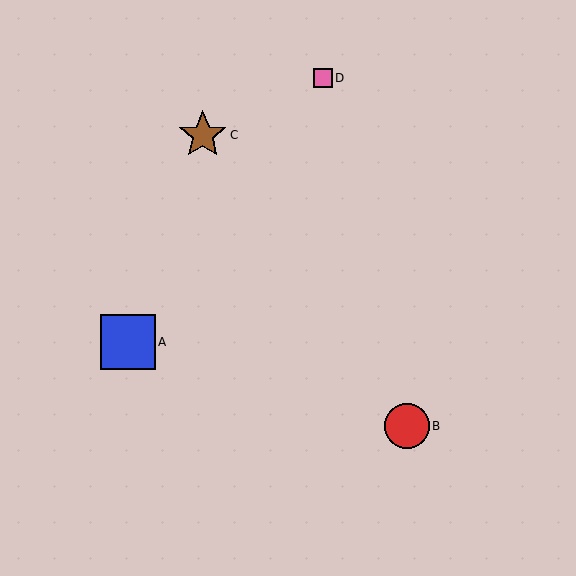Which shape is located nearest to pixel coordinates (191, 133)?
The brown star (labeled C) at (203, 135) is nearest to that location.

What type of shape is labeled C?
Shape C is a brown star.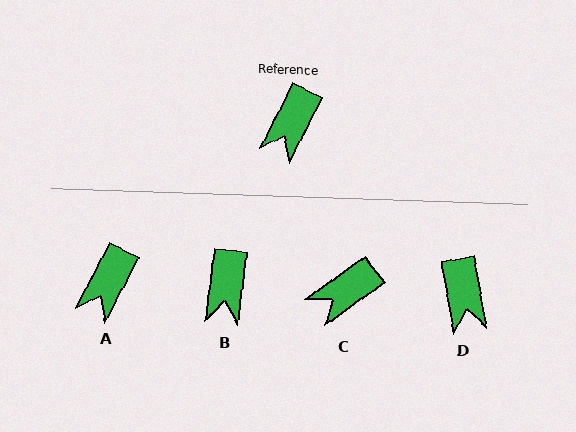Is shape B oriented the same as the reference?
No, it is off by about 20 degrees.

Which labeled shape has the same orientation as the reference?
A.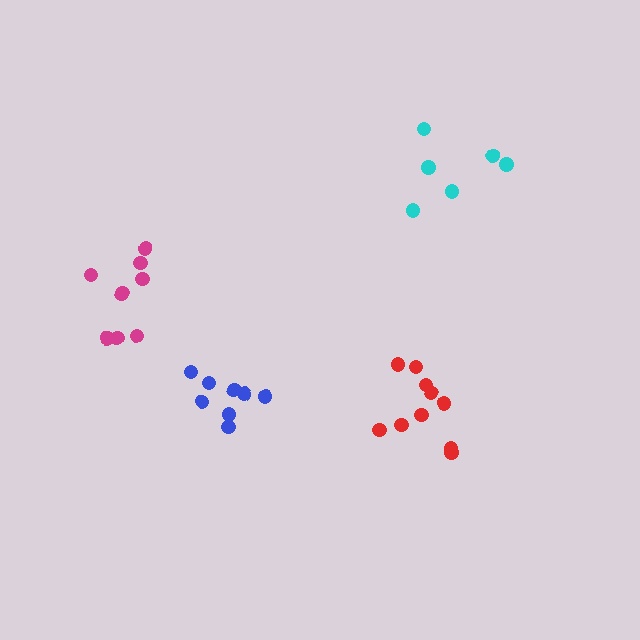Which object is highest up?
The cyan cluster is topmost.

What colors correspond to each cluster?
The clusters are colored: blue, red, cyan, magenta.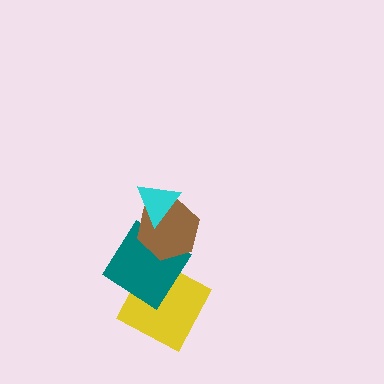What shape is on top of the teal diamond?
The brown hexagon is on top of the teal diamond.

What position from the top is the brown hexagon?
The brown hexagon is 2nd from the top.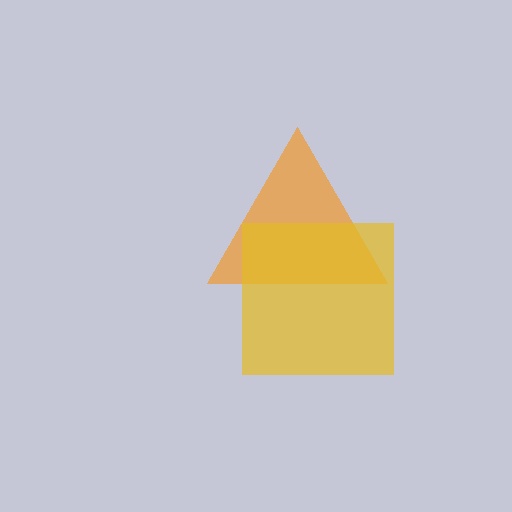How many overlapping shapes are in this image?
There are 2 overlapping shapes in the image.